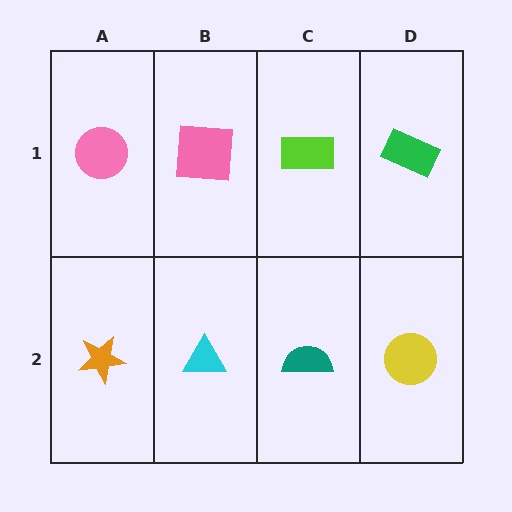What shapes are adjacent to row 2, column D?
A green rectangle (row 1, column D), a teal semicircle (row 2, column C).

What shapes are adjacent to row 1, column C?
A teal semicircle (row 2, column C), a pink square (row 1, column B), a green rectangle (row 1, column D).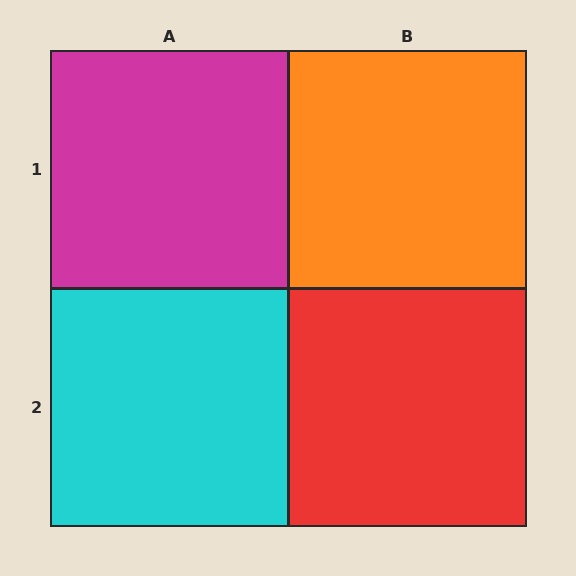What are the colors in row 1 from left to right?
Magenta, orange.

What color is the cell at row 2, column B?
Red.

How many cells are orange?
1 cell is orange.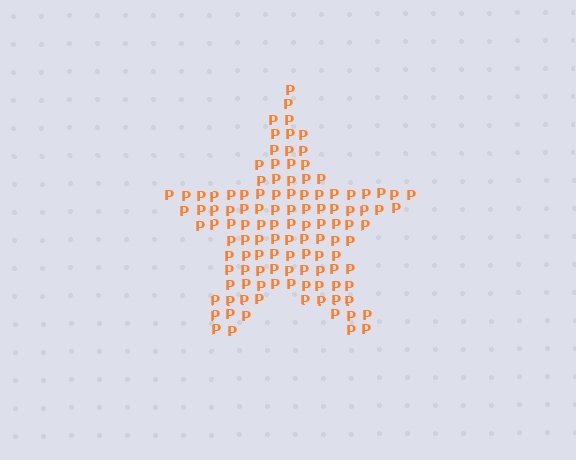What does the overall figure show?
The overall figure shows a star.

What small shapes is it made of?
It is made of small letter P's.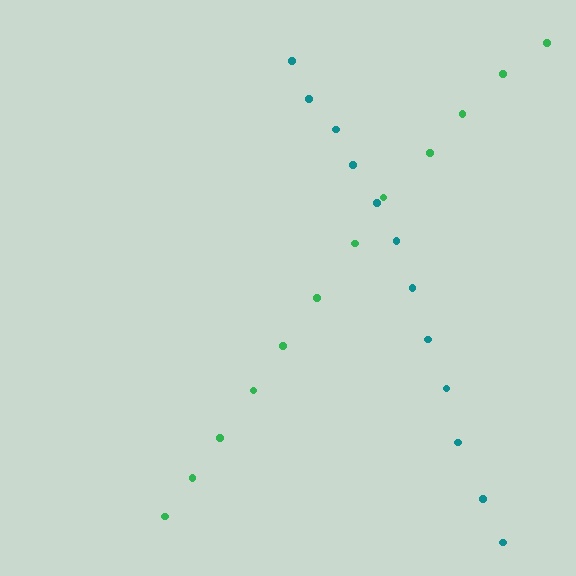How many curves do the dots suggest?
There are 2 distinct paths.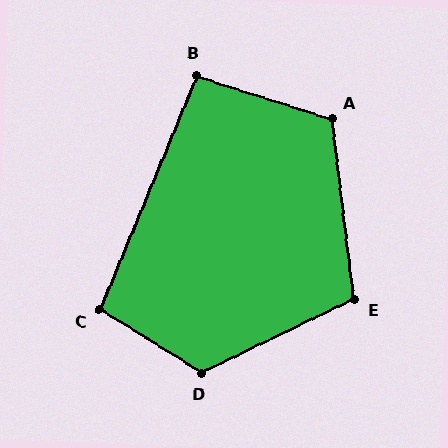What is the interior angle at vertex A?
Approximately 115 degrees (obtuse).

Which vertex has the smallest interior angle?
B, at approximately 95 degrees.